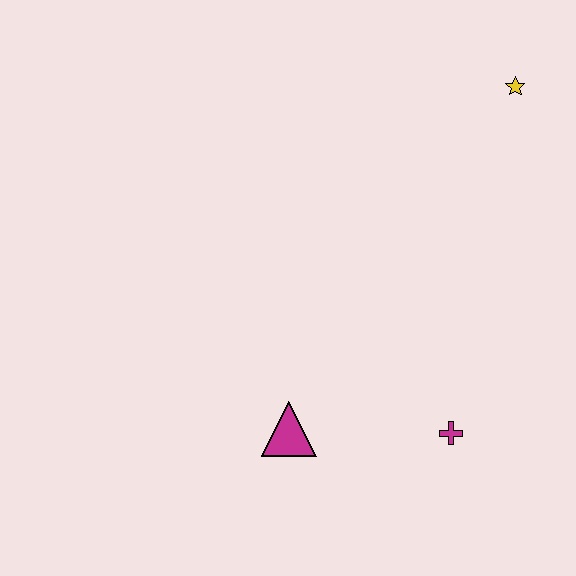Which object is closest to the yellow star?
The magenta cross is closest to the yellow star.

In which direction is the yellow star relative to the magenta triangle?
The yellow star is above the magenta triangle.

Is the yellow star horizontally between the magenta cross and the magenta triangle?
No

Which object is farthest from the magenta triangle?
The yellow star is farthest from the magenta triangle.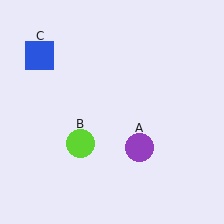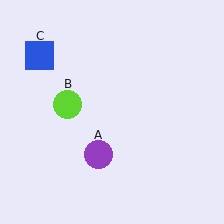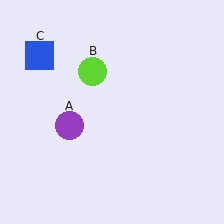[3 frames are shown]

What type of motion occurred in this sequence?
The purple circle (object A), lime circle (object B) rotated clockwise around the center of the scene.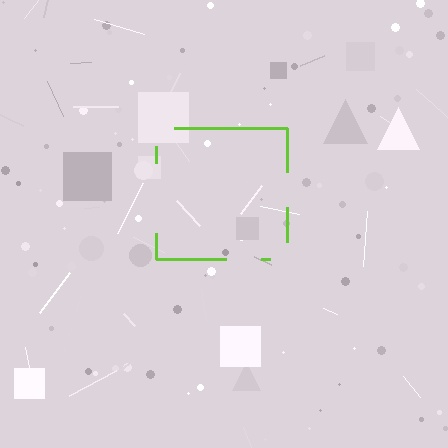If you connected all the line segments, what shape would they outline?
They would outline a square.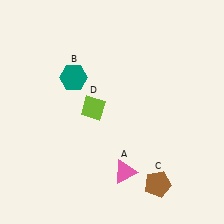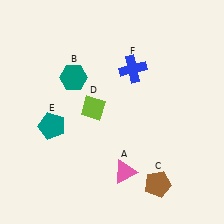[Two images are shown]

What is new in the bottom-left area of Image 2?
A teal pentagon (E) was added in the bottom-left area of Image 2.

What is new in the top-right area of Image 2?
A blue cross (F) was added in the top-right area of Image 2.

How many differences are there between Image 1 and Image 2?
There are 2 differences between the two images.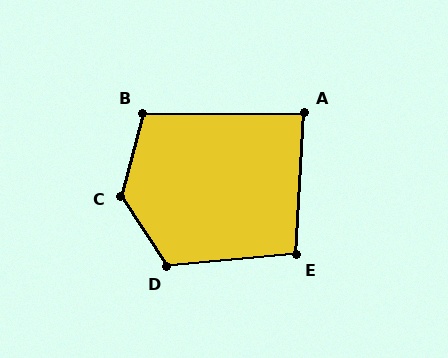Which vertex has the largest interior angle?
C, at approximately 132 degrees.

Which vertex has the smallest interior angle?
A, at approximately 86 degrees.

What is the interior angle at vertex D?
Approximately 118 degrees (obtuse).